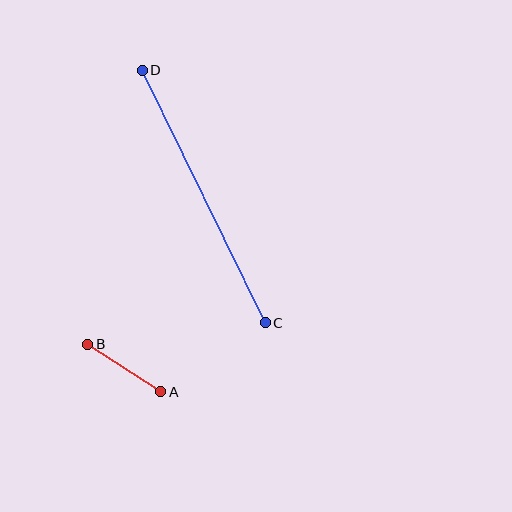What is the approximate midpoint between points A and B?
The midpoint is at approximately (124, 368) pixels.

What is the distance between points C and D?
The distance is approximately 281 pixels.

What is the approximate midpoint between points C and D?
The midpoint is at approximately (204, 197) pixels.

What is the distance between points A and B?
The distance is approximately 87 pixels.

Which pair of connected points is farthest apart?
Points C and D are farthest apart.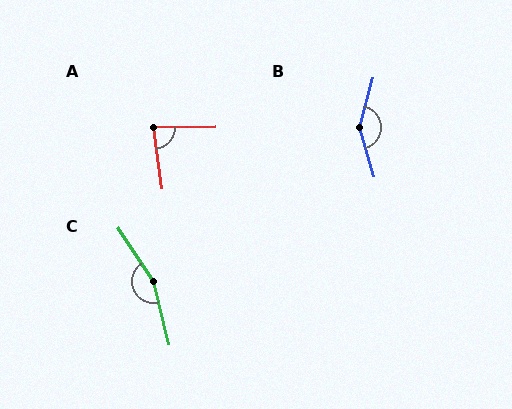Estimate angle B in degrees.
Approximately 149 degrees.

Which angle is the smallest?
A, at approximately 82 degrees.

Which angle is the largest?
C, at approximately 161 degrees.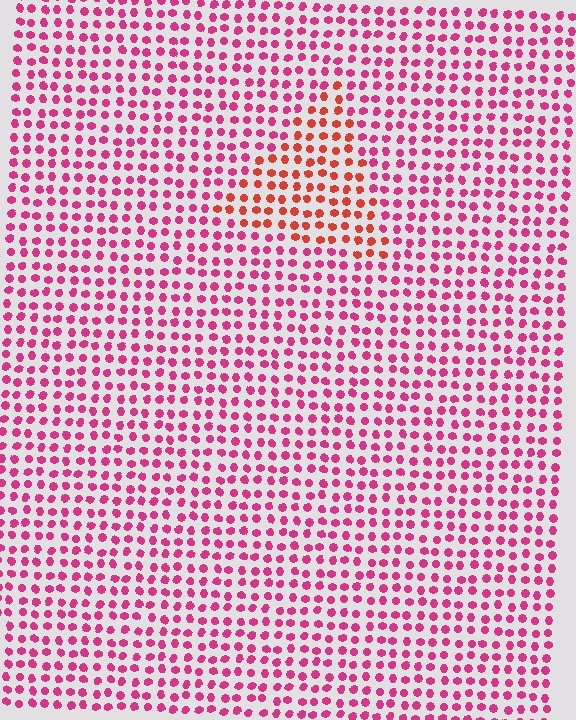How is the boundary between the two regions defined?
The boundary is defined purely by a slight shift in hue (about 36 degrees). Spacing, size, and orientation are identical on both sides.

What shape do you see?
I see a triangle.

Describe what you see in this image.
The image is filled with small magenta elements in a uniform arrangement. A triangle-shaped region is visible where the elements are tinted to a slightly different hue, forming a subtle color boundary.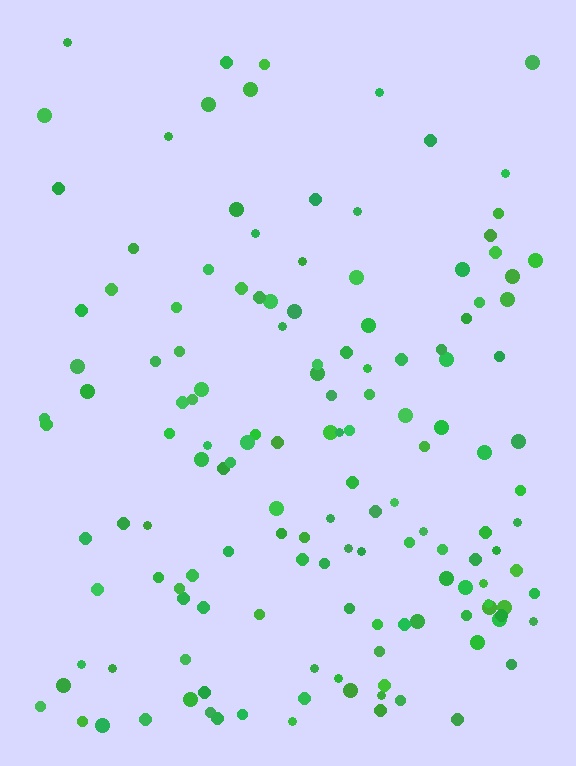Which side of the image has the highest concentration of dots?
The bottom.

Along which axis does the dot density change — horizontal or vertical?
Vertical.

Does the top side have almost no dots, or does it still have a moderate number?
Still a moderate number, just noticeably fewer than the bottom.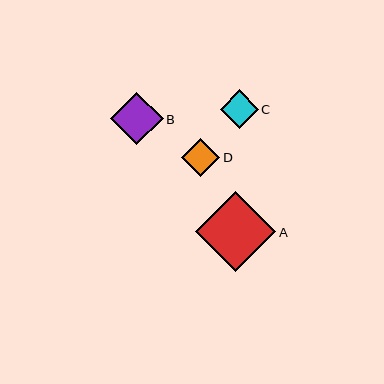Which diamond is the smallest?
Diamond D is the smallest with a size of approximately 38 pixels.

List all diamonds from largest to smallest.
From largest to smallest: A, B, C, D.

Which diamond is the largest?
Diamond A is the largest with a size of approximately 80 pixels.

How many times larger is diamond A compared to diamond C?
Diamond A is approximately 2.1 times the size of diamond C.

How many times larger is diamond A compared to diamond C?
Diamond A is approximately 2.1 times the size of diamond C.